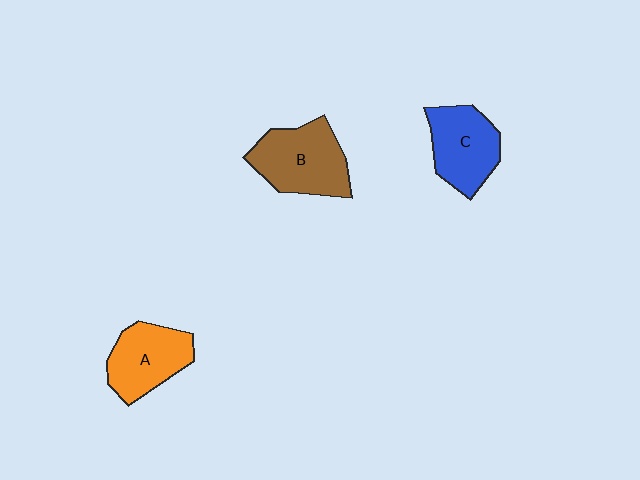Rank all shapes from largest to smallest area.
From largest to smallest: B (brown), C (blue), A (orange).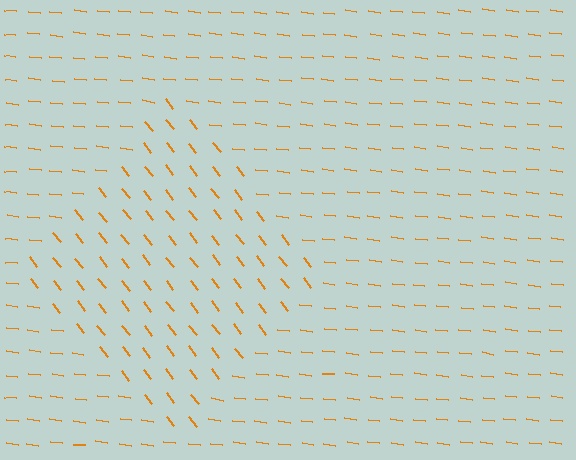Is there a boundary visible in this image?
Yes, there is a texture boundary formed by a change in line orientation.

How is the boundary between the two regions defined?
The boundary is defined purely by a change in line orientation (approximately 45 degrees difference). All lines are the same color and thickness.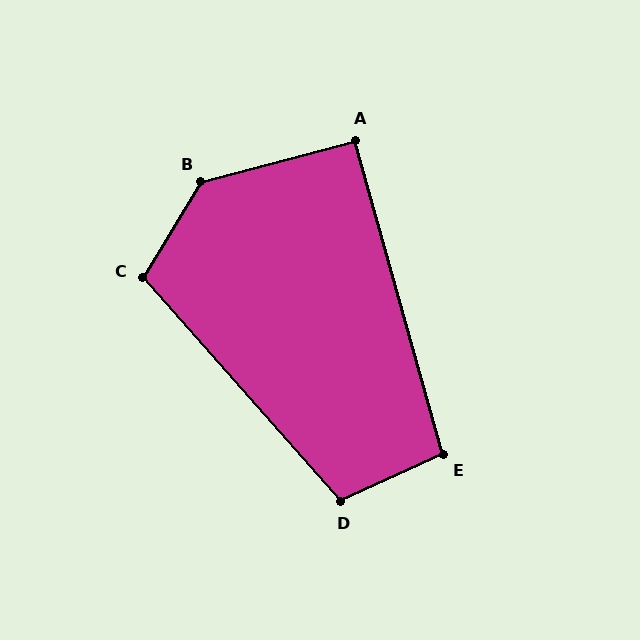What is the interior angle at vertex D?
Approximately 107 degrees (obtuse).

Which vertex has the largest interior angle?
B, at approximately 136 degrees.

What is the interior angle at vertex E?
Approximately 99 degrees (obtuse).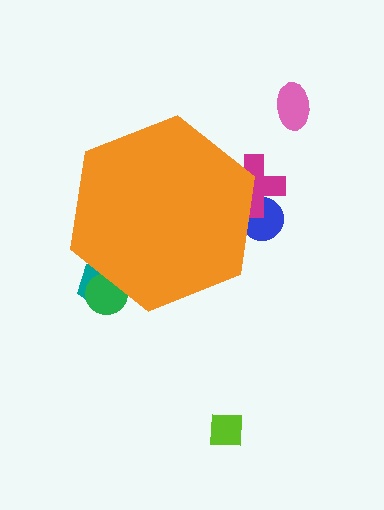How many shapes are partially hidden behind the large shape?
4 shapes are partially hidden.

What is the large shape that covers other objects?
An orange hexagon.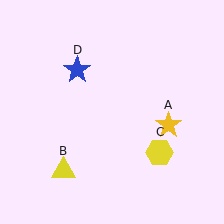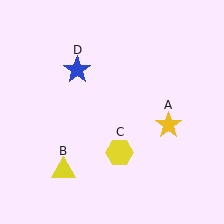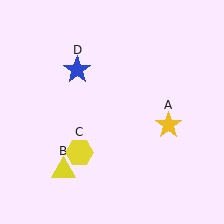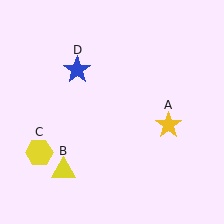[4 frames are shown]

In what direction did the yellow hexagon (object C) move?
The yellow hexagon (object C) moved left.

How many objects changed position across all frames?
1 object changed position: yellow hexagon (object C).